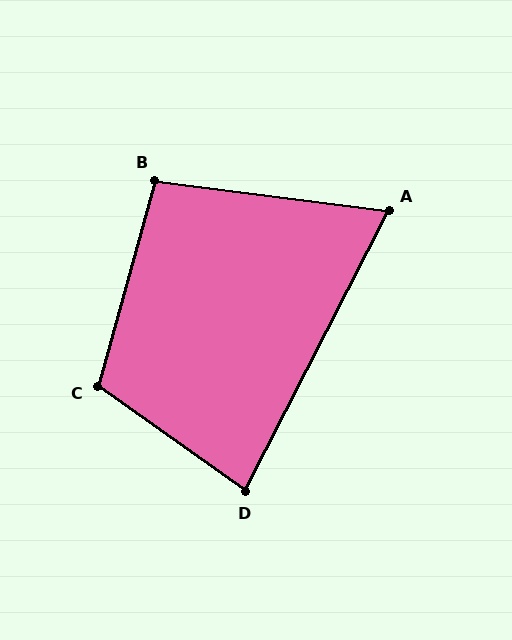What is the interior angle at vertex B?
Approximately 98 degrees (obtuse).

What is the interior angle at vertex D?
Approximately 82 degrees (acute).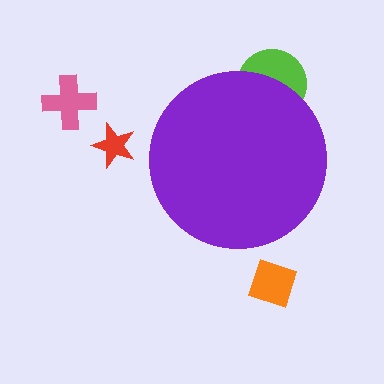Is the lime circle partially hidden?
Yes, the lime circle is partially hidden behind the purple circle.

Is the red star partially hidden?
No, the red star is fully visible.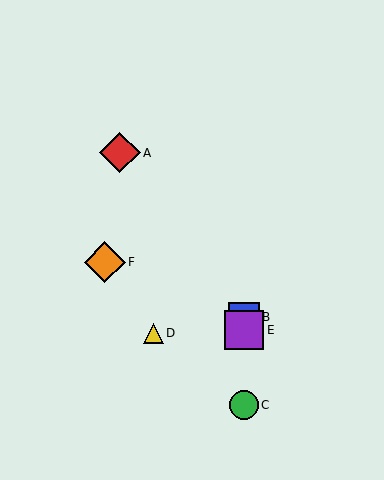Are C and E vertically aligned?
Yes, both are at x≈244.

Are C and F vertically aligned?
No, C is at x≈244 and F is at x≈105.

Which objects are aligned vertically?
Objects B, C, E are aligned vertically.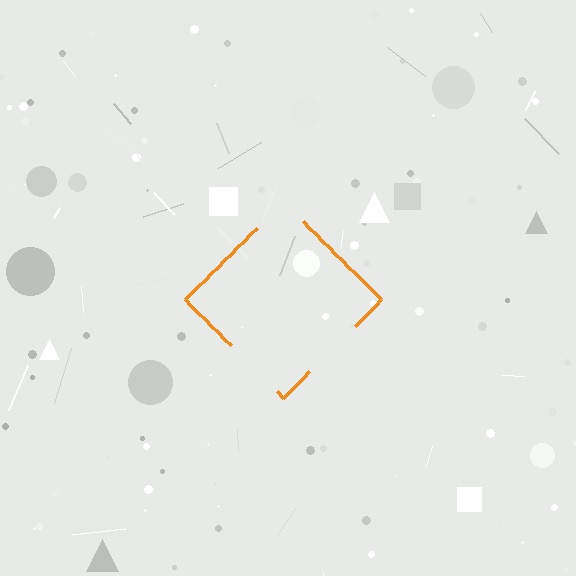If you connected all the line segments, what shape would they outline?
They would outline a diamond.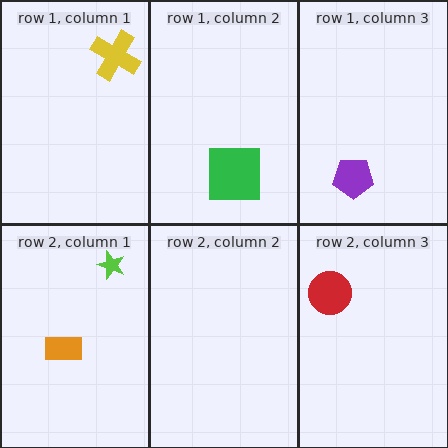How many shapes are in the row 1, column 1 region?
1.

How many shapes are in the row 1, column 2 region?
1.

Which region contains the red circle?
The row 2, column 3 region.